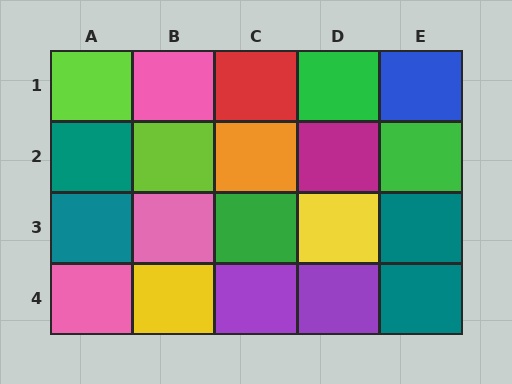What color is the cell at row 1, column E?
Blue.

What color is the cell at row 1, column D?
Green.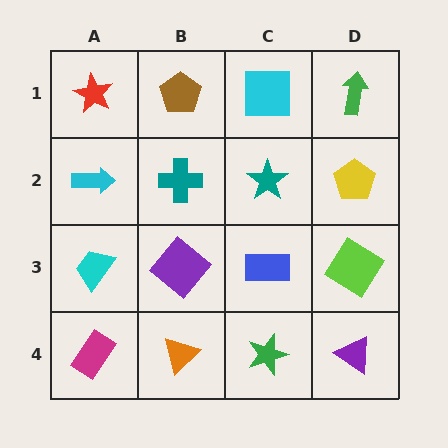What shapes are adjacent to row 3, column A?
A cyan arrow (row 2, column A), a magenta rectangle (row 4, column A), a purple diamond (row 3, column B).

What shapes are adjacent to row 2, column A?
A red star (row 1, column A), a cyan trapezoid (row 3, column A), a teal cross (row 2, column B).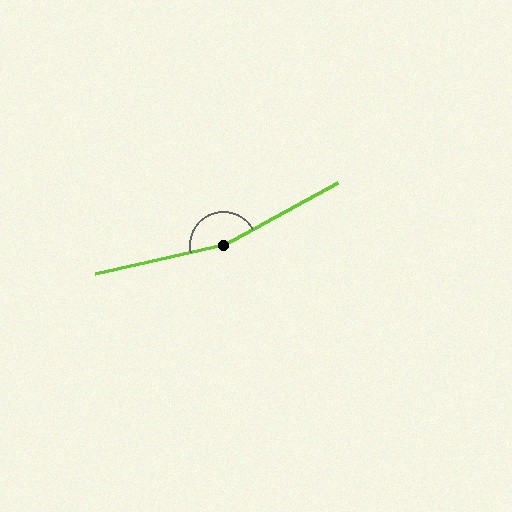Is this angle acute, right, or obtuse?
It is obtuse.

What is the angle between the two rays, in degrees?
Approximately 164 degrees.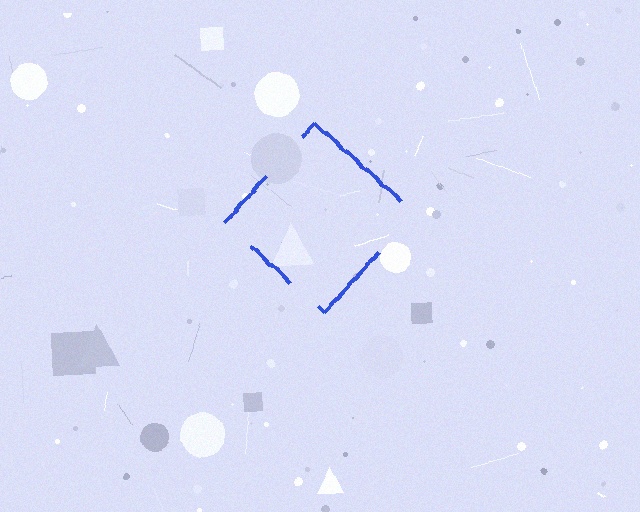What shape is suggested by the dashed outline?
The dashed outline suggests a diamond.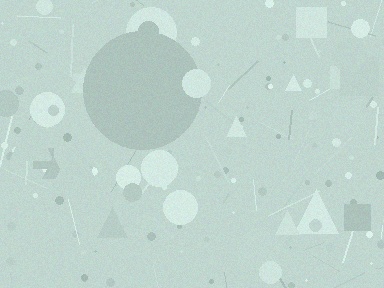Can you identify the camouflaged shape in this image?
The camouflaged shape is a circle.